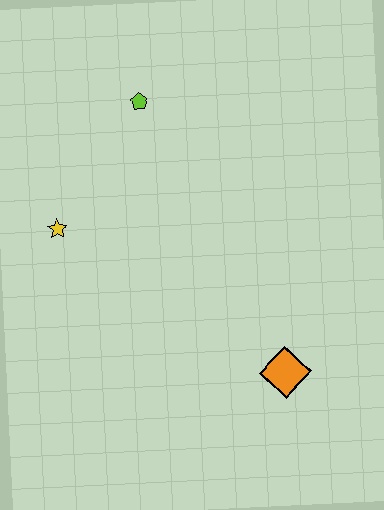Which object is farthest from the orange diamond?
The lime pentagon is farthest from the orange diamond.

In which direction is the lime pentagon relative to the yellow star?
The lime pentagon is above the yellow star.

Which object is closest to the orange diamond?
The yellow star is closest to the orange diamond.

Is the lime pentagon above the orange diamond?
Yes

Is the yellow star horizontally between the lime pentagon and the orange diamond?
No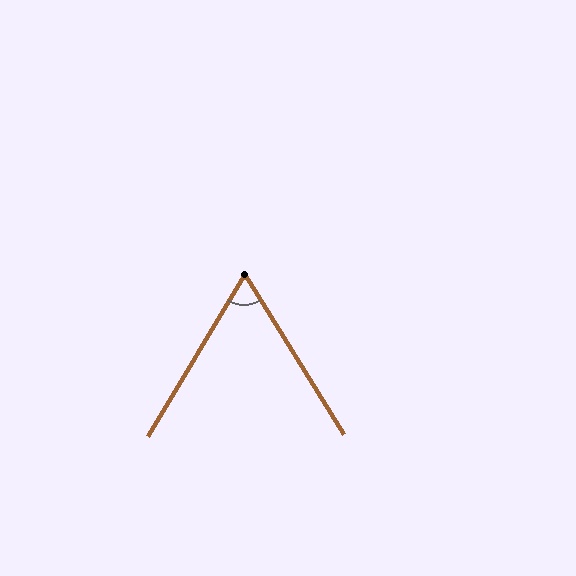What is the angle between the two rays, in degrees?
Approximately 63 degrees.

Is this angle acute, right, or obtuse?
It is acute.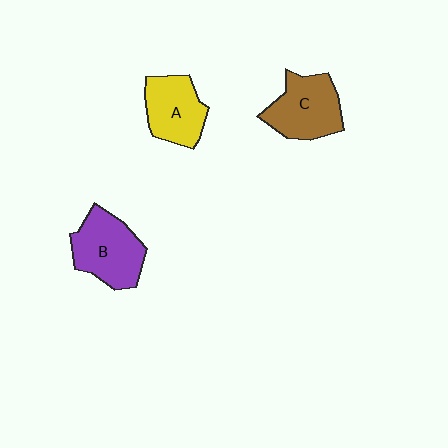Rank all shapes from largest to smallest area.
From largest to smallest: B (purple), C (brown), A (yellow).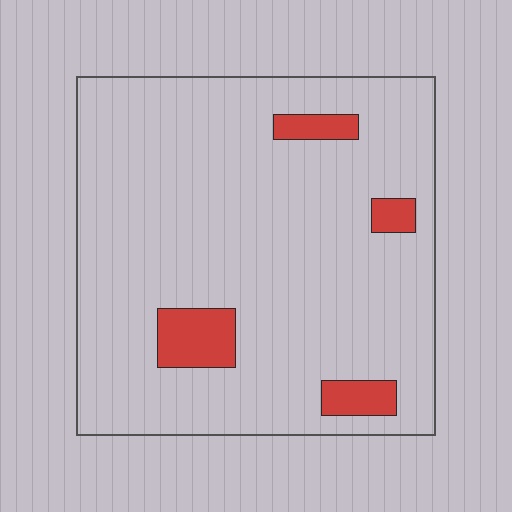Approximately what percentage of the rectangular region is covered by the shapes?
Approximately 10%.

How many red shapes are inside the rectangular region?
4.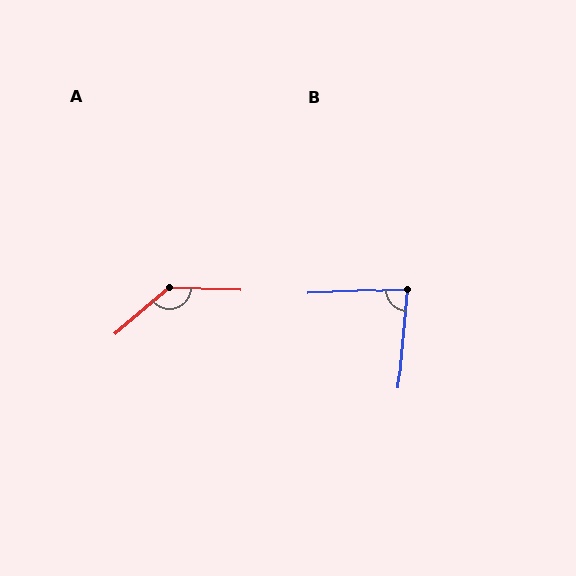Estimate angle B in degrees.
Approximately 82 degrees.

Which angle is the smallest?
B, at approximately 82 degrees.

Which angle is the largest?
A, at approximately 139 degrees.